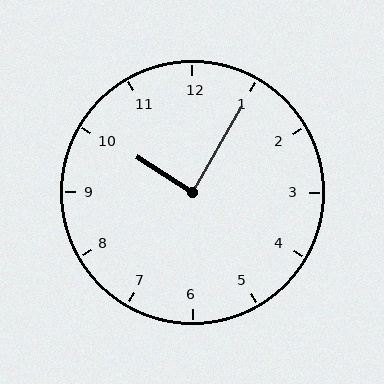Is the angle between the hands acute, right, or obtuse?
It is right.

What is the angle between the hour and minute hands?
Approximately 88 degrees.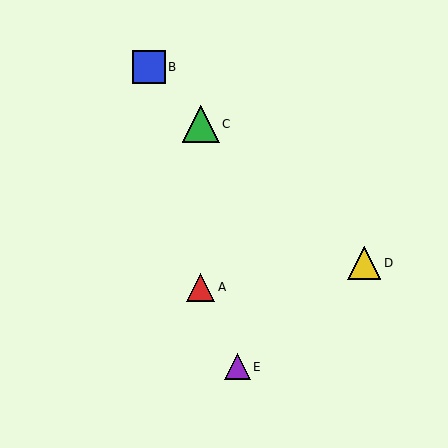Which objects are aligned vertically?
Objects A, C are aligned vertically.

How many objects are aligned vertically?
2 objects (A, C) are aligned vertically.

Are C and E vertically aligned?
No, C is at x≈201 and E is at x≈237.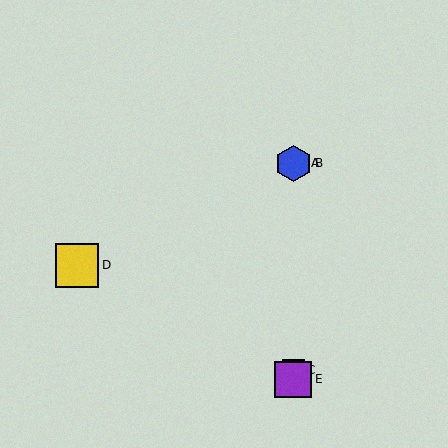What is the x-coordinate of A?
Object A is at x≈293.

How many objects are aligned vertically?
4 objects (A, B, C, E) are aligned vertically.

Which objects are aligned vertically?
Objects A, B, C, E are aligned vertically.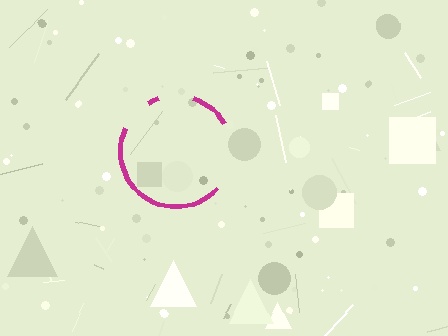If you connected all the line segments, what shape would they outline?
They would outline a circle.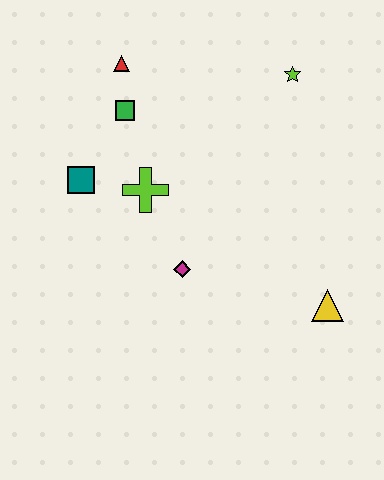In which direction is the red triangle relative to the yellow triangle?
The red triangle is above the yellow triangle.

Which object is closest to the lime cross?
The teal square is closest to the lime cross.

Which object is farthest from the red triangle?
The yellow triangle is farthest from the red triangle.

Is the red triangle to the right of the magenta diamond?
No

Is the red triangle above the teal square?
Yes